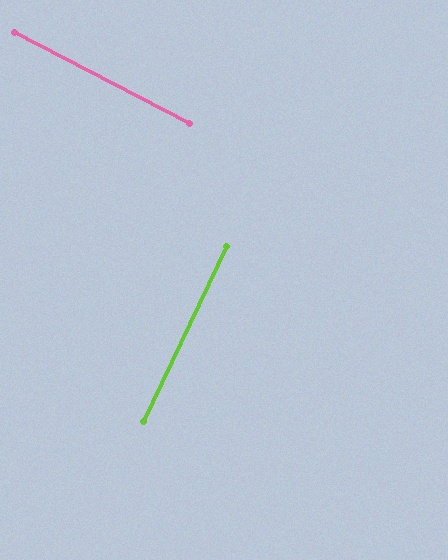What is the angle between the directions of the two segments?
Approximately 88 degrees.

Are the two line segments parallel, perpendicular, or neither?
Perpendicular — they meet at approximately 88°.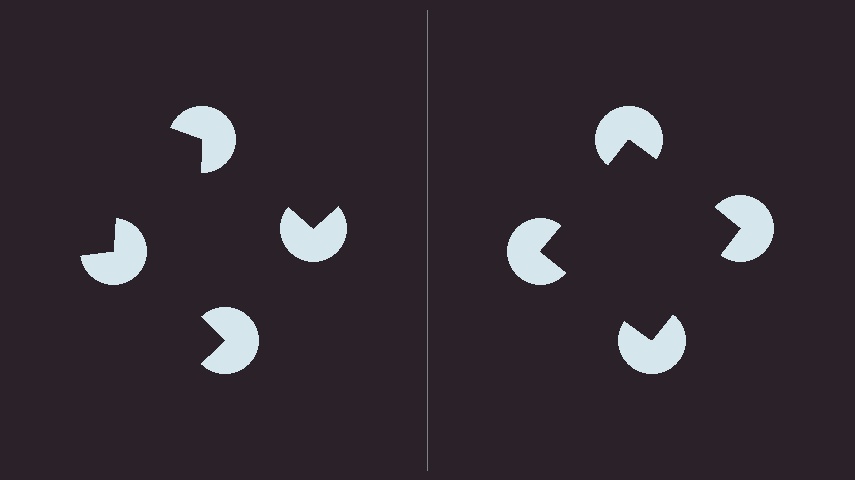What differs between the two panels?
The pac-man discs are positioned identically on both sides; only the wedge orientations differ. On the right they align to a square; on the left they are misaligned.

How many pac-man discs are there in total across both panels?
8 — 4 on each side.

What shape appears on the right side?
An illusory square.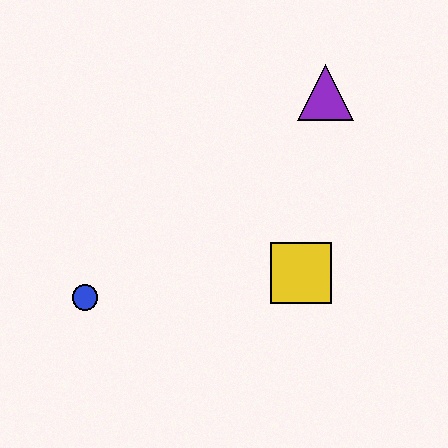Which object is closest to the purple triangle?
The yellow square is closest to the purple triangle.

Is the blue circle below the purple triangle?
Yes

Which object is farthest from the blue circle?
The purple triangle is farthest from the blue circle.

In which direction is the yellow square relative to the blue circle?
The yellow square is to the right of the blue circle.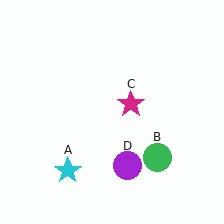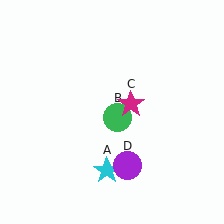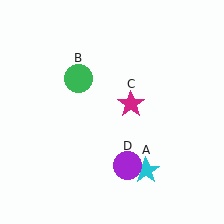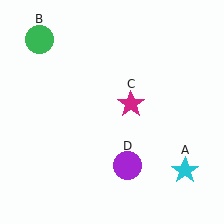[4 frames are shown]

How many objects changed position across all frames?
2 objects changed position: cyan star (object A), green circle (object B).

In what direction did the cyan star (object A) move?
The cyan star (object A) moved right.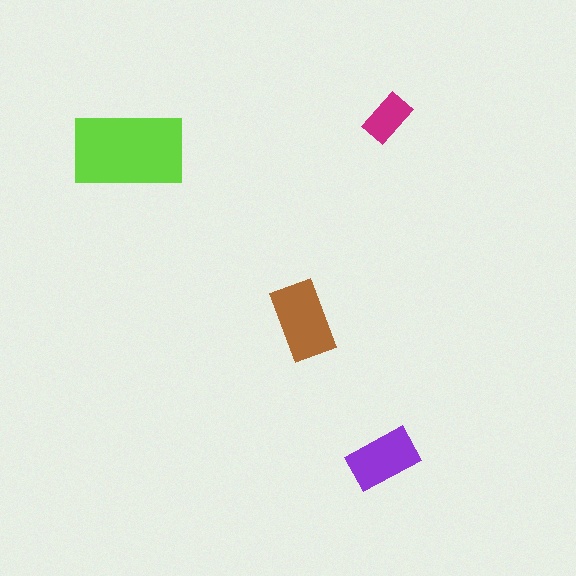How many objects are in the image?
There are 4 objects in the image.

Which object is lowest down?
The purple rectangle is bottommost.